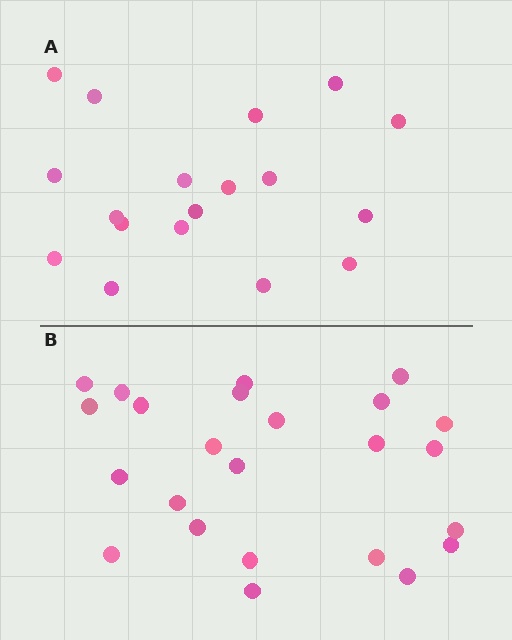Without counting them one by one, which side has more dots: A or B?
Region B (the bottom region) has more dots.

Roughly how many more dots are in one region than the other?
Region B has about 6 more dots than region A.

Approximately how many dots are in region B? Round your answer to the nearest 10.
About 20 dots. (The exact count is 24, which rounds to 20.)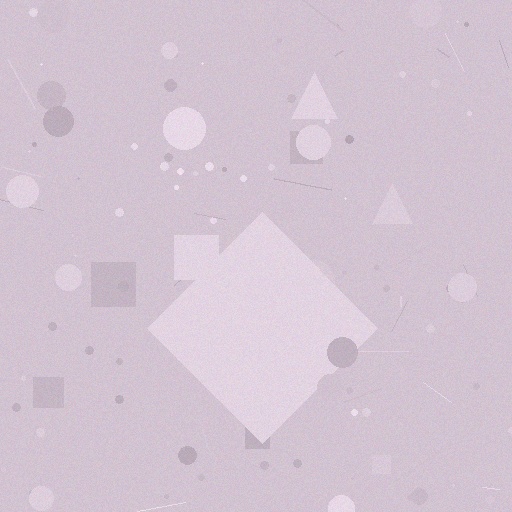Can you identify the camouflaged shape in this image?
The camouflaged shape is a diamond.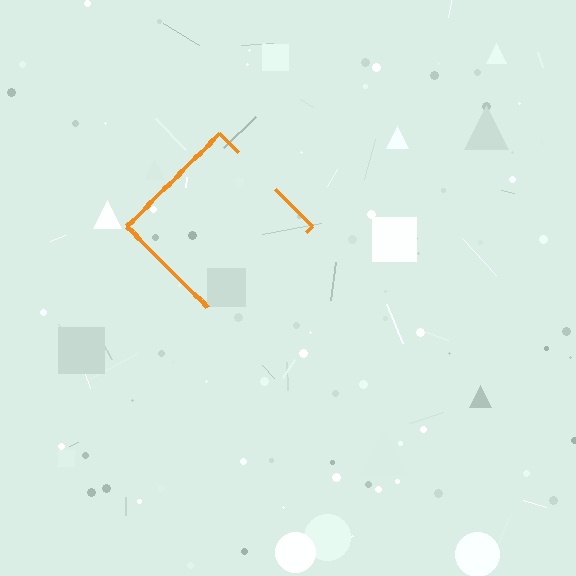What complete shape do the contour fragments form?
The contour fragments form a diamond.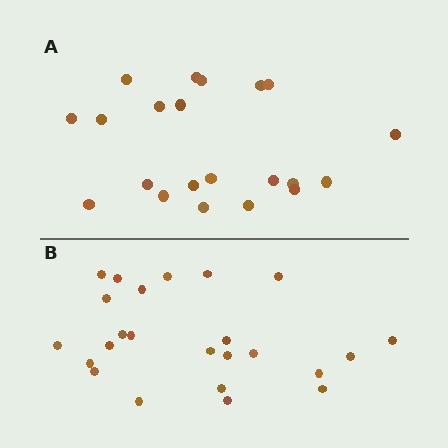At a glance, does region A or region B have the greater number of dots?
Region B (the bottom region) has more dots.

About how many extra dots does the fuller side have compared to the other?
Region B has just a few more — roughly 2 or 3 more dots than region A.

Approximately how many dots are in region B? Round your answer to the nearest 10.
About 20 dots. (The exact count is 24, which rounds to 20.)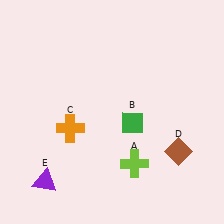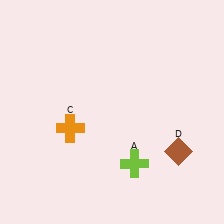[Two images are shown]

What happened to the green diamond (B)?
The green diamond (B) was removed in Image 2. It was in the bottom-right area of Image 1.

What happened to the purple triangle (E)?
The purple triangle (E) was removed in Image 2. It was in the bottom-left area of Image 1.